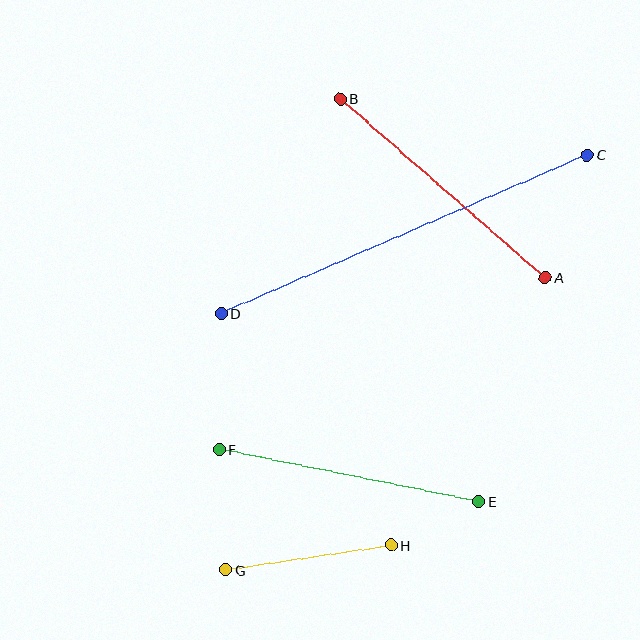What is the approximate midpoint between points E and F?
The midpoint is at approximately (349, 476) pixels.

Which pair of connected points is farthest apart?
Points C and D are farthest apart.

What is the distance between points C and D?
The distance is approximately 399 pixels.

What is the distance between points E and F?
The distance is approximately 265 pixels.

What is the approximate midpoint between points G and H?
The midpoint is at approximately (308, 558) pixels.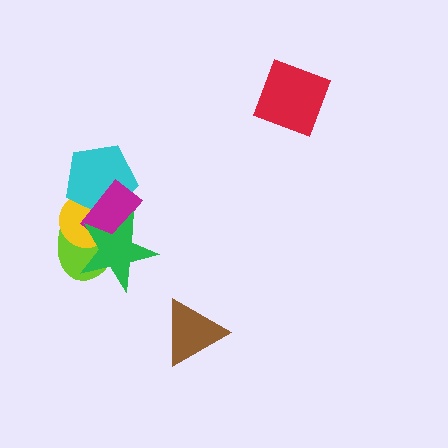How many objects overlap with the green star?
3 objects overlap with the green star.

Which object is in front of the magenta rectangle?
The green star is in front of the magenta rectangle.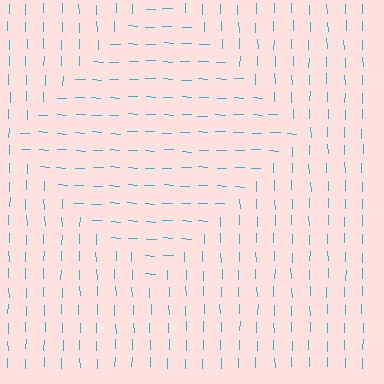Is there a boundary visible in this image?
Yes, there is a texture boundary formed by a change in line orientation.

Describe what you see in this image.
The image is filled with small cyan line segments. A diamond region in the image has lines oriented differently from the surrounding lines, creating a visible texture boundary.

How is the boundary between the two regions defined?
The boundary is defined purely by a change in line orientation (approximately 87 degrees difference). All lines are the same color and thickness.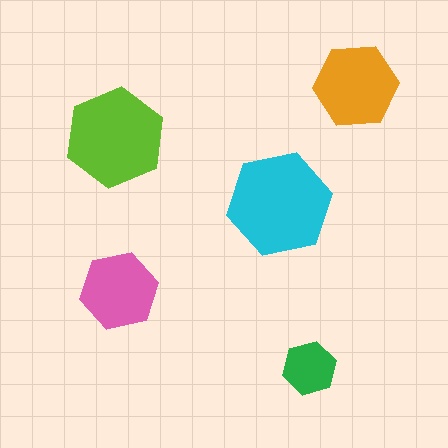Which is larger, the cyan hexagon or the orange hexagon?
The cyan one.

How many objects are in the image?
There are 5 objects in the image.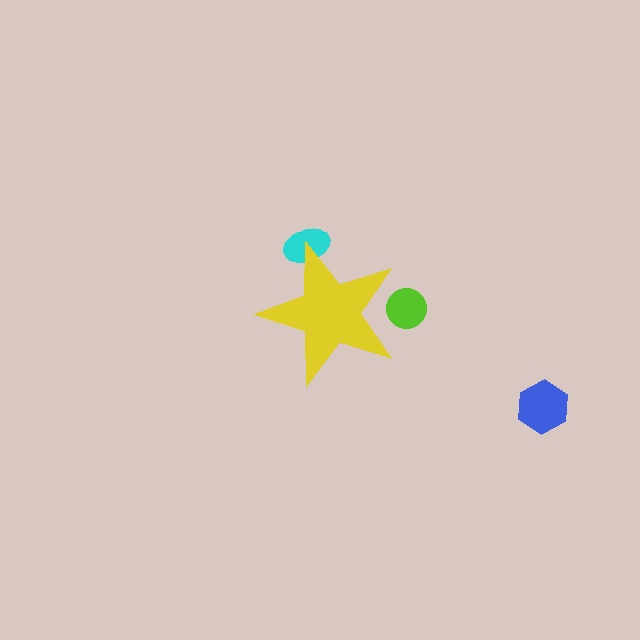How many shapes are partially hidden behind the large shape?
2 shapes are partially hidden.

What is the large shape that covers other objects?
A yellow star.